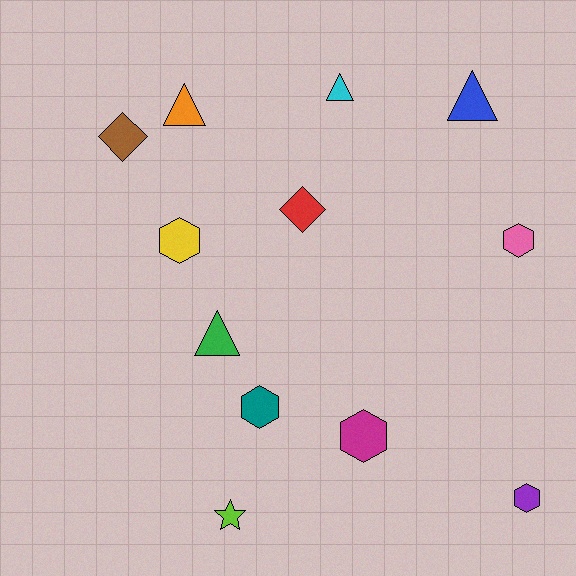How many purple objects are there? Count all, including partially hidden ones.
There is 1 purple object.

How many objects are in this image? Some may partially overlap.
There are 12 objects.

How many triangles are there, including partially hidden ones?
There are 4 triangles.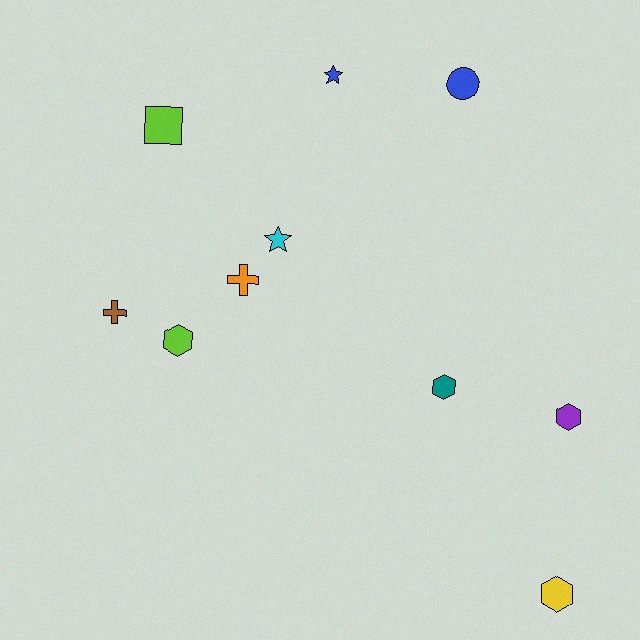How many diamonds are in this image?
There are no diamonds.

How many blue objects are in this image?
There are 2 blue objects.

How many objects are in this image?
There are 10 objects.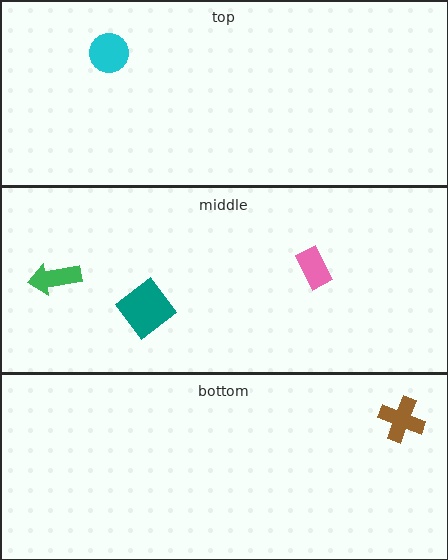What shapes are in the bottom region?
The brown cross.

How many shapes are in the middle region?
3.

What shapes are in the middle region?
The teal diamond, the pink rectangle, the green arrow.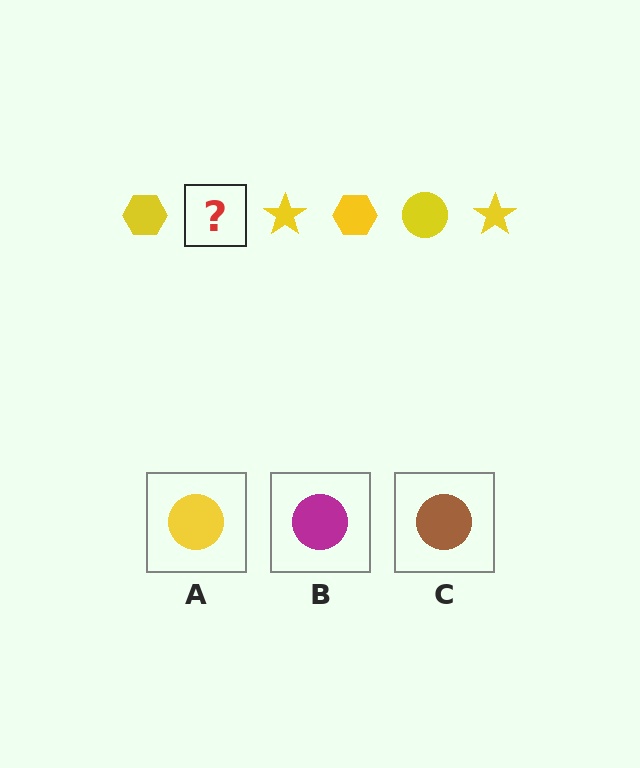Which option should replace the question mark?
Option A.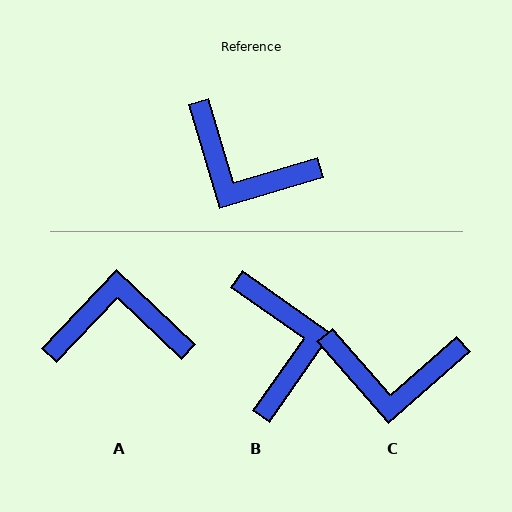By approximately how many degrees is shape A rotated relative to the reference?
Approximately 150 degrees clockwise.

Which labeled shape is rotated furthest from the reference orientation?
A, about 150 degrees away.